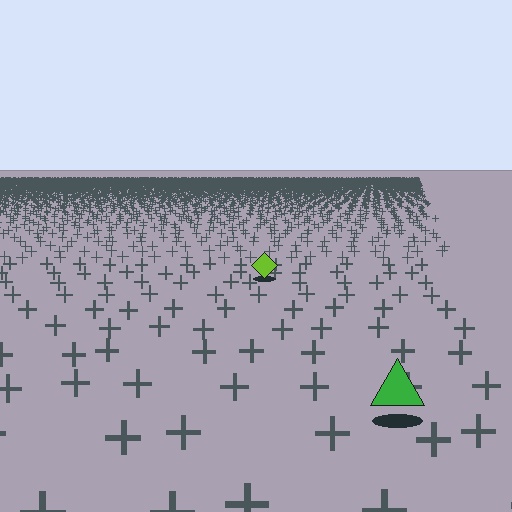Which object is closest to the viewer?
The green triangle is closest. The texture marks near it are larger and more spread out.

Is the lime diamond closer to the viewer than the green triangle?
No. The green triangle is closer — you can tell from the texture gradient: the ground texture is coarser near it.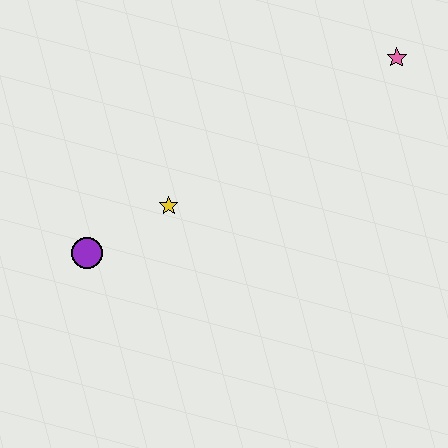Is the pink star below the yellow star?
No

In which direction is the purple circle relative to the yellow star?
The purple circle is to the left of the yellow star.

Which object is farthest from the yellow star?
The pink star is farthest from the yellow star.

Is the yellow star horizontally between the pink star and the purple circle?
Yes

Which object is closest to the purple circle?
The yellow star is closest to the purple circle.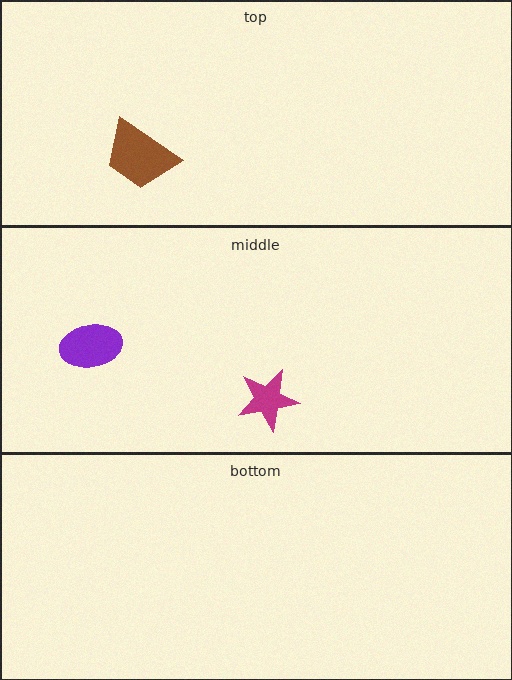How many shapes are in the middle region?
2.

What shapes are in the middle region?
The magenta star, the purple ellipse.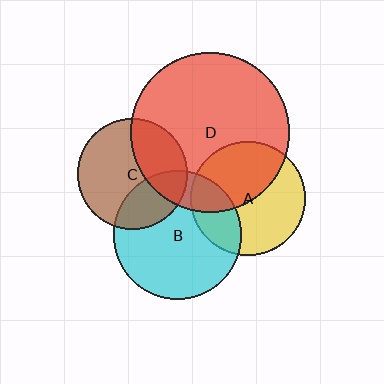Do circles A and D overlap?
Yes.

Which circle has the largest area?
Circle D (red).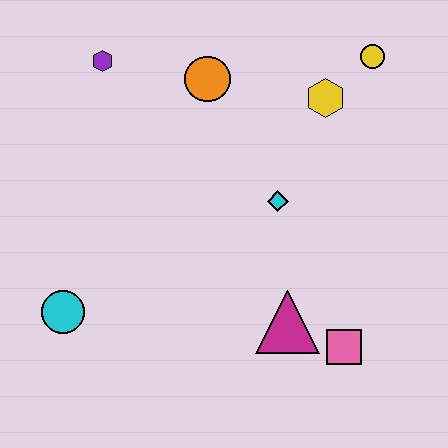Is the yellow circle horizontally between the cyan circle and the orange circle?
No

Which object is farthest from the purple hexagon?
The pink square is farthest from the purple hexagon.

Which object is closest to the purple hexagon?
The orange circle is closest to the purple hexagon.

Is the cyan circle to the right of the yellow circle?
No